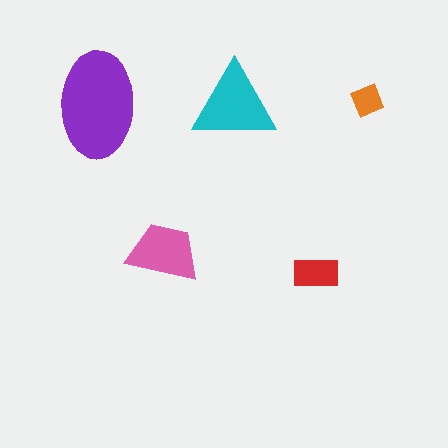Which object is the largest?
The purple ellipse.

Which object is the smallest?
The orange diamond.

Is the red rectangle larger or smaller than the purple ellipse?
Smaller.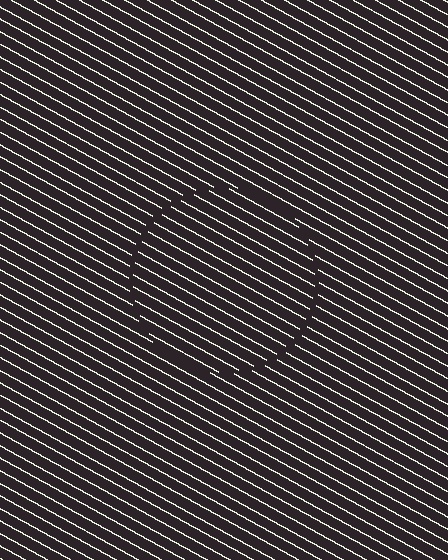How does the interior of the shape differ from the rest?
The interior of the shape contains the same grating, shifted by half a period — the contour is defined by the phase discontinuity where line-ends from the inner and outer gratings abut.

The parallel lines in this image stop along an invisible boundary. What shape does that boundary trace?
An illusory circle. The interior of the shape contains the same grating, shifted by half a period — the contour is defined by the phase discontinuity where line-ends from the inner and outer gratings abut.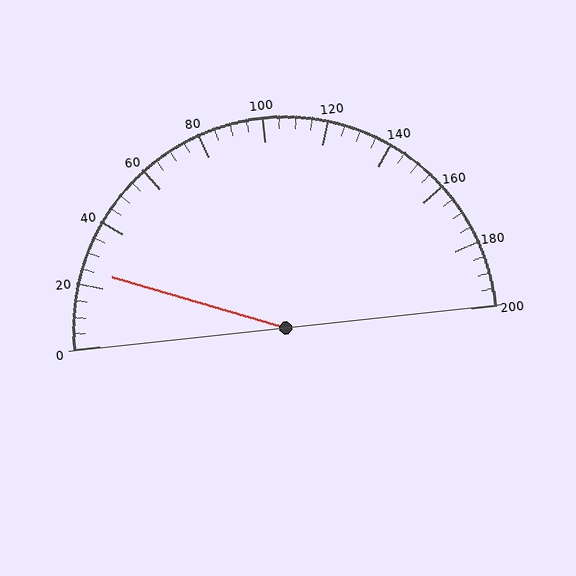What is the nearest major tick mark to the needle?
The nearest major tick mark is 20.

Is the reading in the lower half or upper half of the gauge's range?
The reading is in the lower half of the range (0 to 200).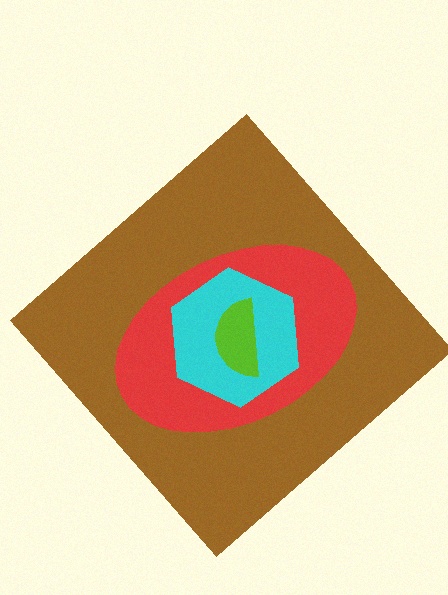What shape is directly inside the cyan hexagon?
The lime semicircle.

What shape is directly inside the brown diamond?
The red ellipse.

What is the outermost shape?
The brown diamond.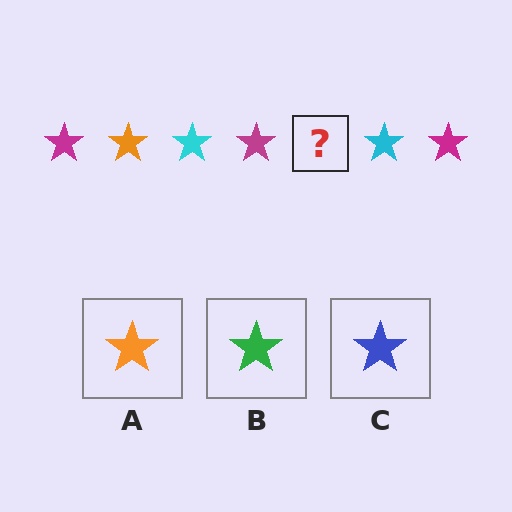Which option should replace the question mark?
Option A.